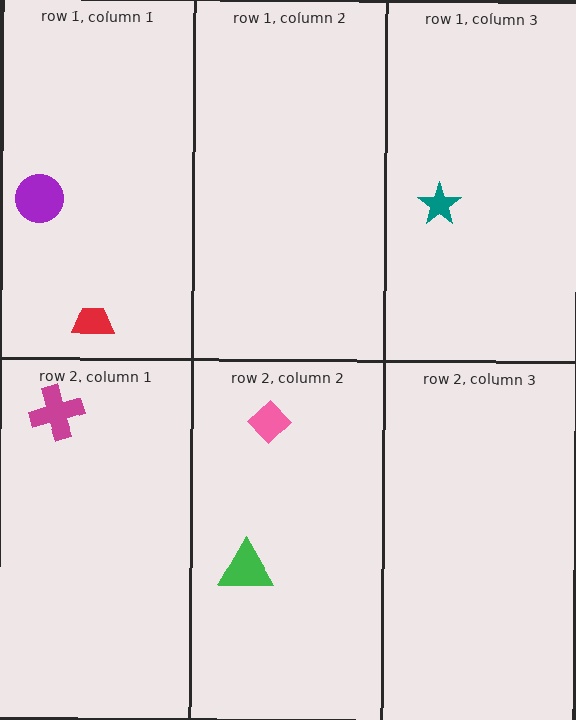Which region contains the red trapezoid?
The row 1, column 1 region.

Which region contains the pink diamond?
The row 2, column 2 region.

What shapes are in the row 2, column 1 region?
The magenta cross.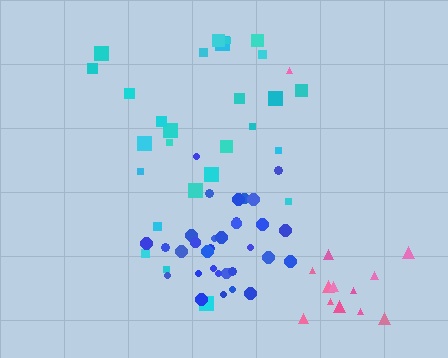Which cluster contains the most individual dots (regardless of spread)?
Blue (32).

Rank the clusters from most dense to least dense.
blue, cyan, pink.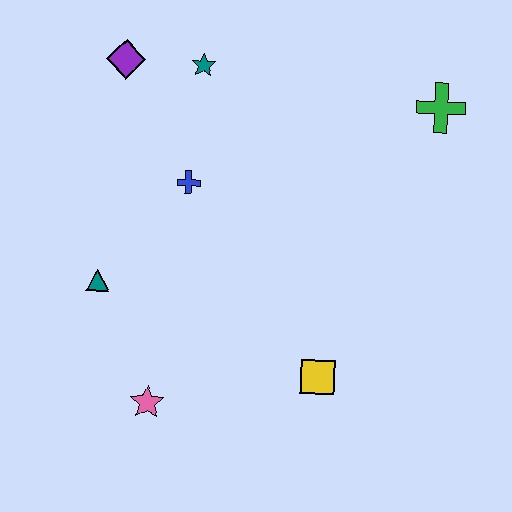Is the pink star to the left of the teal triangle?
No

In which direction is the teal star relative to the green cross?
The teal star is to the left of the green cross.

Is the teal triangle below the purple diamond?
Yes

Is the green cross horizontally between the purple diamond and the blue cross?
No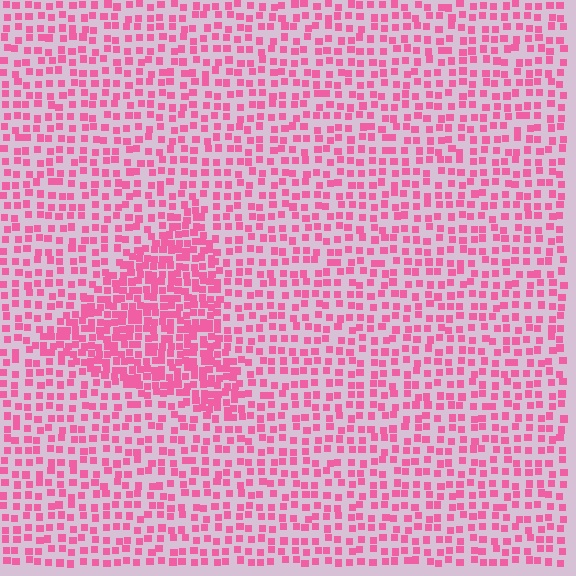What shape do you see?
I see a triangle.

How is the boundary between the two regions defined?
The boundary is defined by a change in element density (approximately 2.0x ratio). All elements are the same color, size, and shape.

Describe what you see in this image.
The image contains small pink elements arranged at two different densities. A triangle-shaped region is visible where the elements are more densely packed than the surrounding area.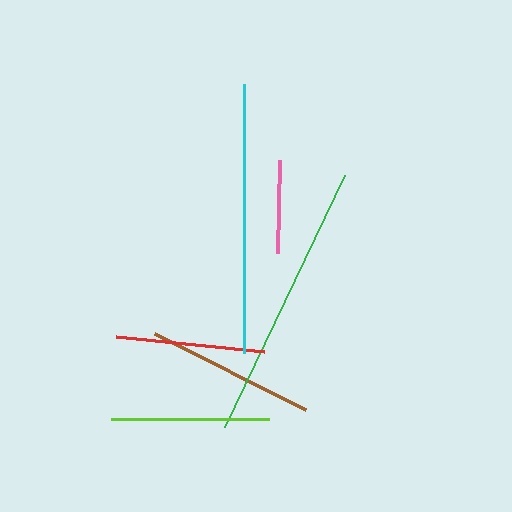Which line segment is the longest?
The green line is the longest at approximately 279 pixels.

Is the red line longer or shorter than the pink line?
The red line is longer than the pink line.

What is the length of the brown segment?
The brown segment is approximately 168 pixels long.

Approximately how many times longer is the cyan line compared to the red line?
The cyan line is approximately 1.8 times the length of the red line.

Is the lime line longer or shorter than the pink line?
The lime line is longer than the pink line.